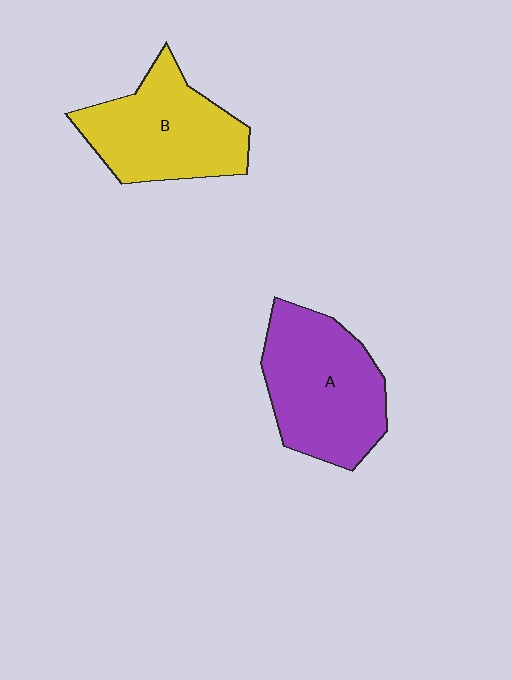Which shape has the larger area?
Shape A (purple).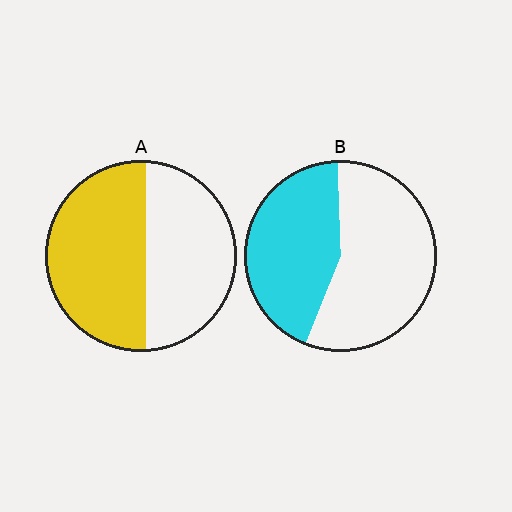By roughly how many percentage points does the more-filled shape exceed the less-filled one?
By roughly 10 percentage points (A over B).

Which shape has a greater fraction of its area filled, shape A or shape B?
Shape A.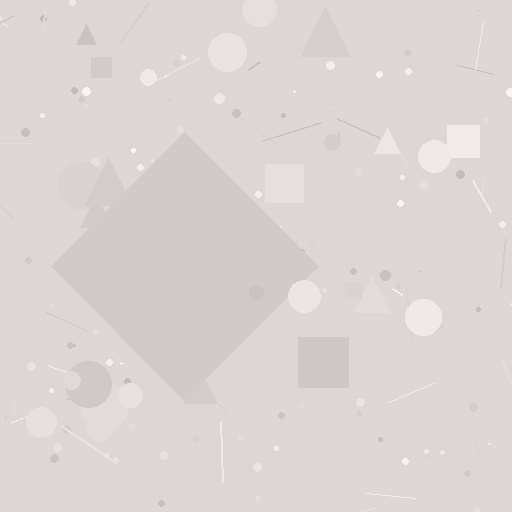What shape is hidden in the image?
A diamond is hidden in the image.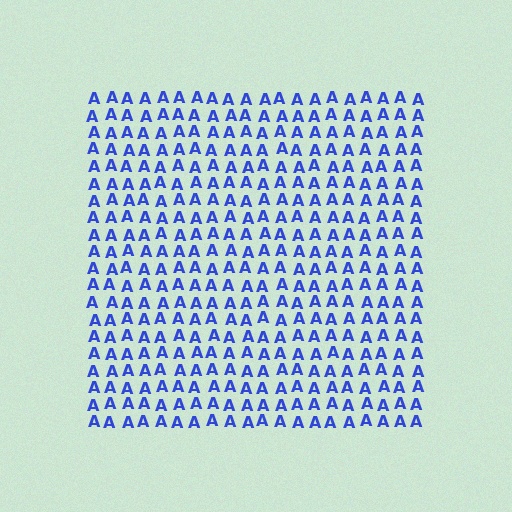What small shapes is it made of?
It is made of small letter A's.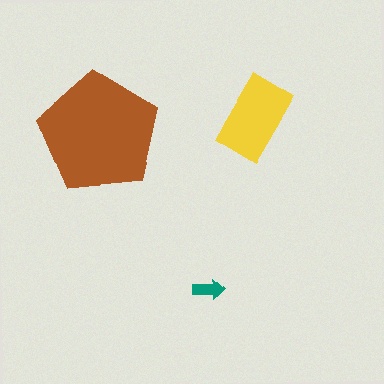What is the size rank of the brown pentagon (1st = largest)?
1st.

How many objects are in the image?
There are 3 objects in the image.